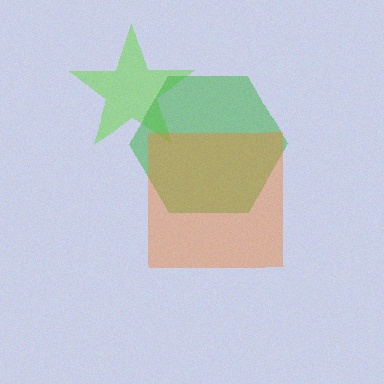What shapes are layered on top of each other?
The layered shapes are: a lime star, a green hexagon, an orange square.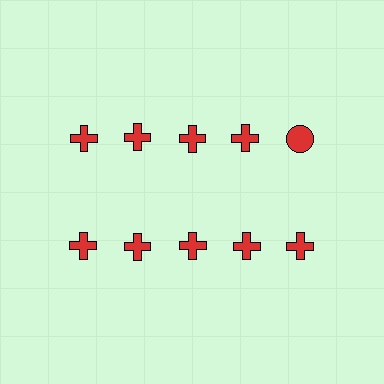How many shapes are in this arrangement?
There are 10 shapes arranged in a grid pattern.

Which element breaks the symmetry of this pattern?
The red circle in the top row, rightmost column breaks the symmetry. All other shapes are red crosses.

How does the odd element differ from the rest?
It has a different shape: circle instead of cross.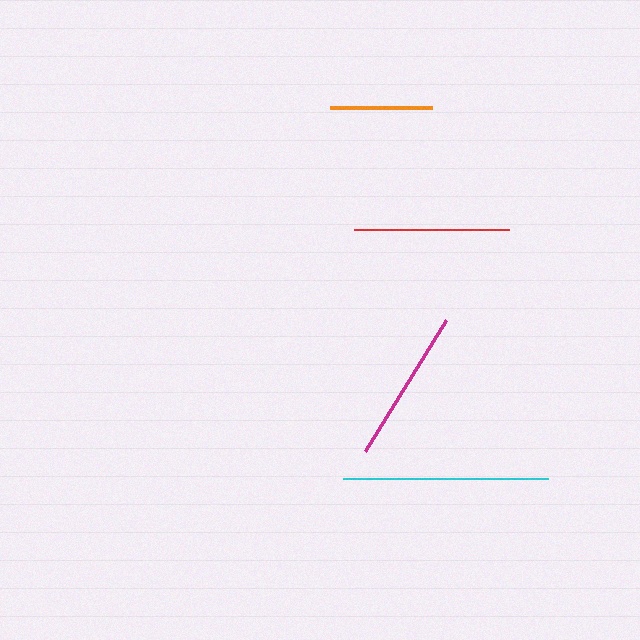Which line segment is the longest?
The cyan line is the longest at approximately 205 pixels.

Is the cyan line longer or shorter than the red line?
The cyan line is longer than the red line.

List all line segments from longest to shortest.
From longest to shortest: cyan, red, magenta, orange.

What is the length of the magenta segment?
The magenta segment is approximately 155 pixels long.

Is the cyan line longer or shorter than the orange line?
The cyan line is longer than the orange line.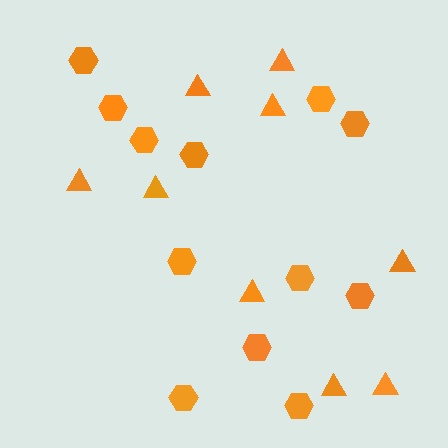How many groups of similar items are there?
There are 2 groups: one group of hexagons (12) and one group of triangles (9).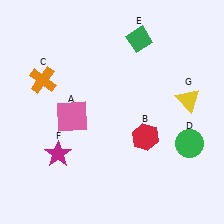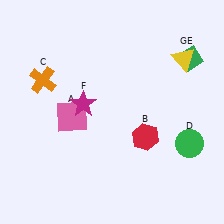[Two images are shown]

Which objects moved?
The objects that moved are: the green diamond (E), the magenta star (F), the yellow triangle (G).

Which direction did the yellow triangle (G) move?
The yellow triangle (G) moved up.